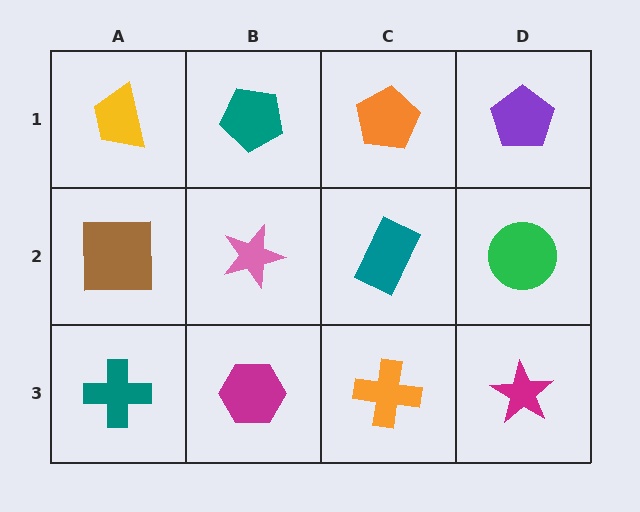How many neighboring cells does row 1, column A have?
2.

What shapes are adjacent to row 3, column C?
A teal rectangle (row 2, column C), a magenta hexagon (row 3, column B), a magenta star (row 3, column D).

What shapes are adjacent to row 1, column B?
A pink star (row 2, column B), a yellow trapezoid (row 1, column A), an orange pentagon (row 1, column C).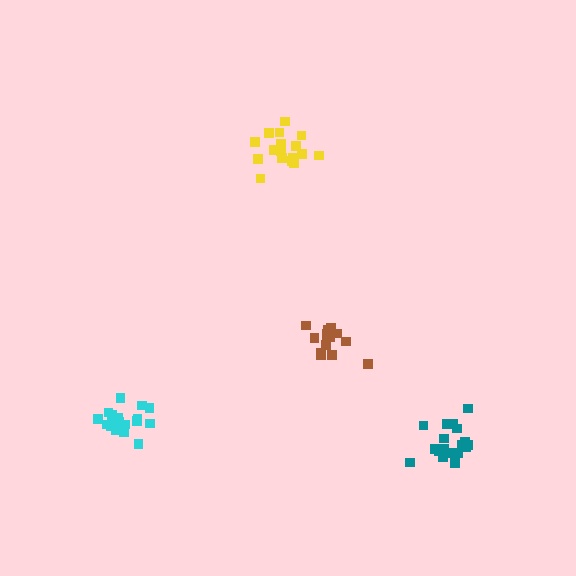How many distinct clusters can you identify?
There are 4 distinct clusters.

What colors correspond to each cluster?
The clusters are colored: brown, teal, yellow, cyan.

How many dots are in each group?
Group 1: 14 dots, Group 2: 18 dots, Group 3: 17 dots, Group 4: 18 dots (67 total).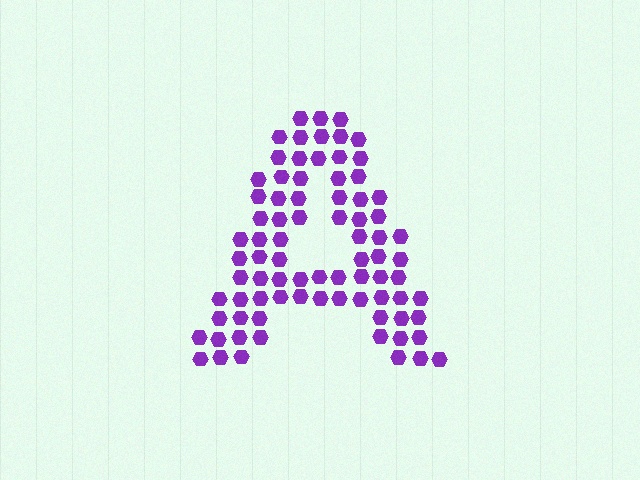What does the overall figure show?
The overall figure shows the letter A.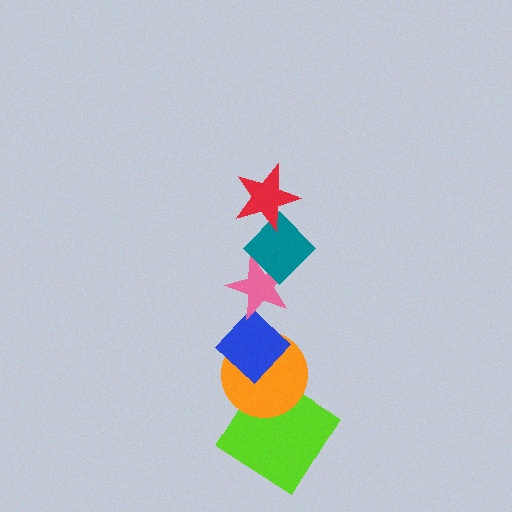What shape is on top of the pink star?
The teal diamond is on top of the pink star.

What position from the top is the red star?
The red star is 1st from the top.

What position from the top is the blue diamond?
The blue diamond is 4th from the top.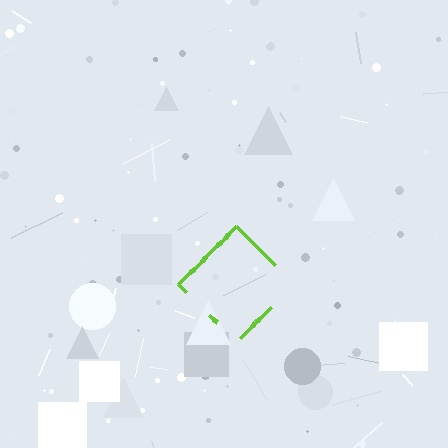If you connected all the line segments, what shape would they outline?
They would outline a diamond.